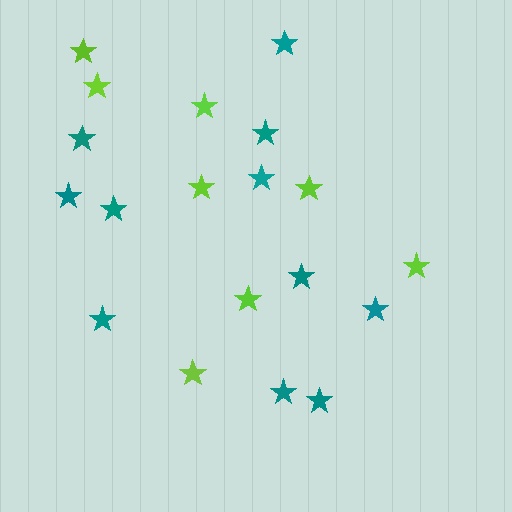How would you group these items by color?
There are 2 groups: one group of lime stars (8) and one group of teal stars (11).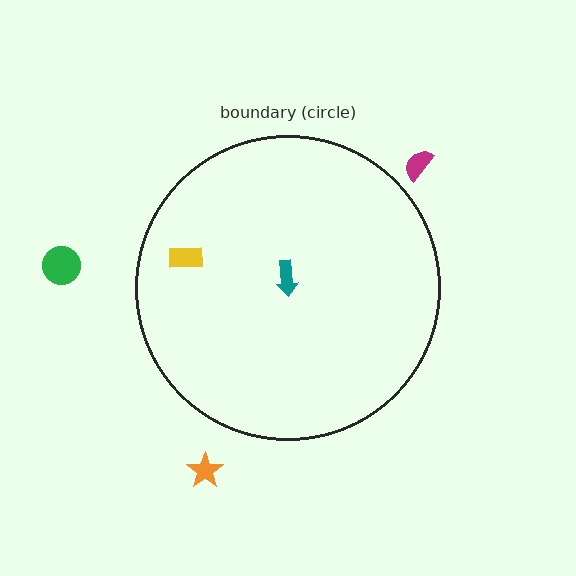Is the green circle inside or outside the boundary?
Outside.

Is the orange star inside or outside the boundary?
Outside.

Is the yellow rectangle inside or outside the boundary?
Inside.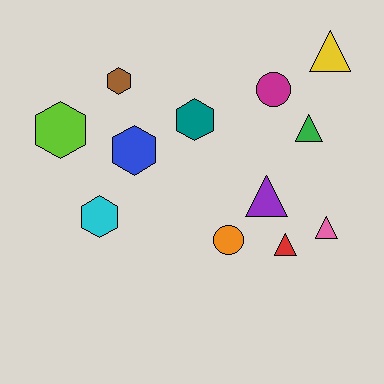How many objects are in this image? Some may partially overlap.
There are 12 objects.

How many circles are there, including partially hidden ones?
There are 2 circles.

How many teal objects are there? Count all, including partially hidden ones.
There is 1 teal object.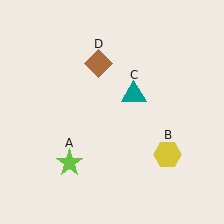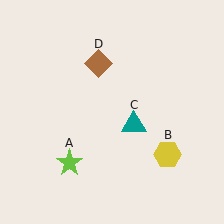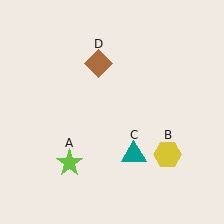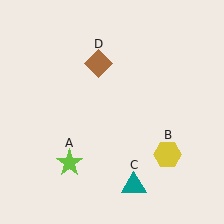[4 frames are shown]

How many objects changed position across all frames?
1 object changed position: teal triangle (object C).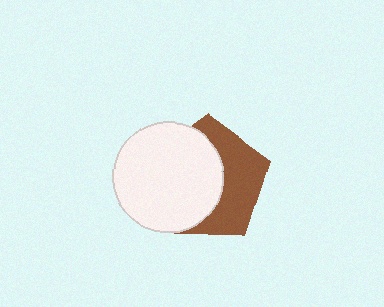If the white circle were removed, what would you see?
You would see the complete brown pentagon.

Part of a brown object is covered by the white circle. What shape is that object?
It is a pentagon.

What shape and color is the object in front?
The object in front is a white circle.